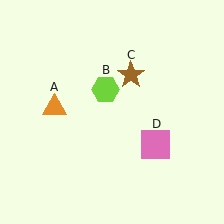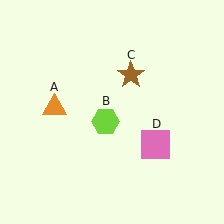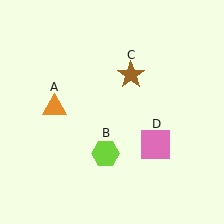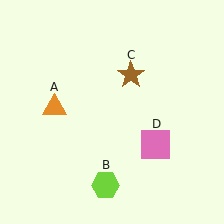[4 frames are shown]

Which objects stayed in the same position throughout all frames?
Orange triangle (object A) and brown star (object C) and pink square (object D) remained stationary.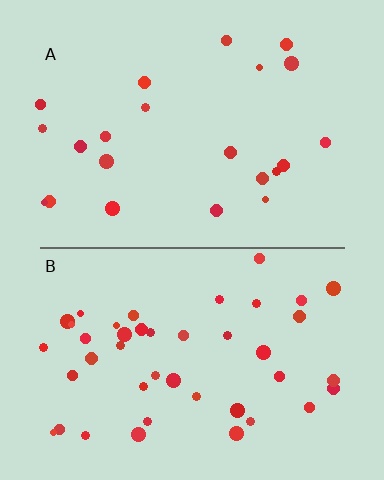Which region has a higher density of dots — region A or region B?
B (the bottom).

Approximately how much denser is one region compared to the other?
Approximately 2.0× — region B over region A.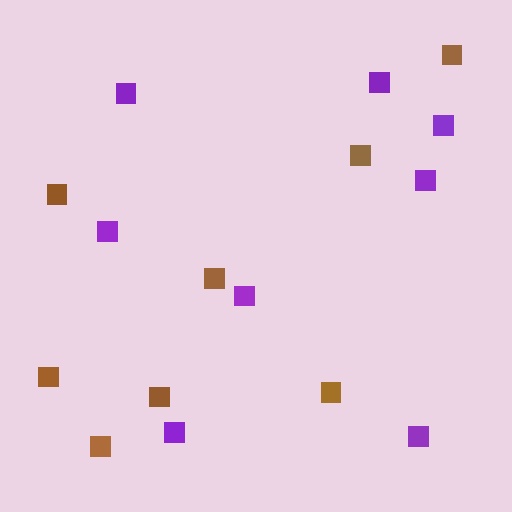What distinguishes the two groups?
There are 2 groups: one group of brown squares (8) and one group of purple squares (8).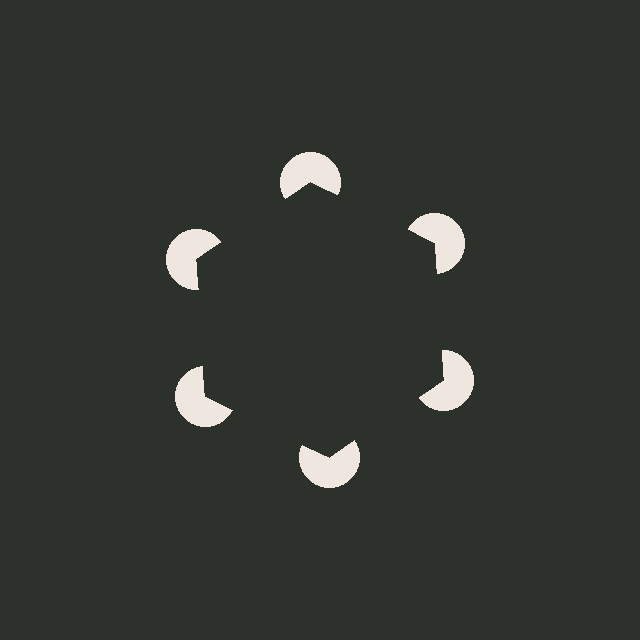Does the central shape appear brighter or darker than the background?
It typically appears slightly darker than the background, even though no actual brightness change is drawn.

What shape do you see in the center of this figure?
An illusory hexagon — its edges are inferred from the aligned wedge cuts in the pac-man discs, not physically drawn.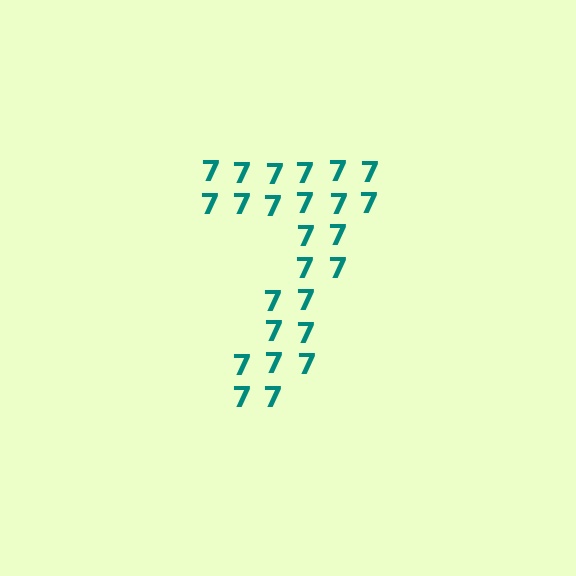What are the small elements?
The small elements are digit 7's.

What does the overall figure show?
The overall figure shows the digit 7.